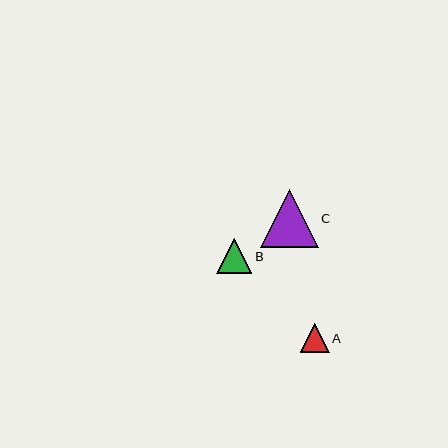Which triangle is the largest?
Triangle C is the largest with a size of approximately 58 pixels.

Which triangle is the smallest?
Triangle A is the smallest with a size of approximately 29 pixels.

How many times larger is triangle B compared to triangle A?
Triangle B is approximately 1.2 times the size of triangle A.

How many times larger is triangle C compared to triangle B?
Triangle C is approximately 1.6 times the size of triangle B.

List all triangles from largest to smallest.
From largest to smallest: C, B, A.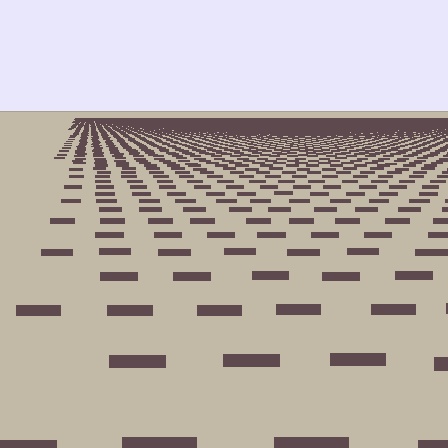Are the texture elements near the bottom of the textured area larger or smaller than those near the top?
Larger. Near the bottom, elements are closer to the viewer and appear at a bigger on-screen size.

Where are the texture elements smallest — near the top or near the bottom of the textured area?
Near the top.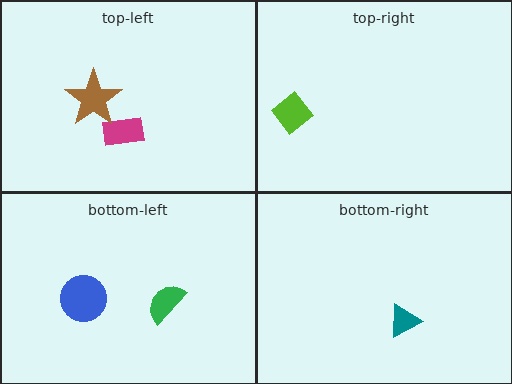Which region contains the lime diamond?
The top-right region.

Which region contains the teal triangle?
The bottom-right region.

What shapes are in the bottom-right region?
The teal triangle.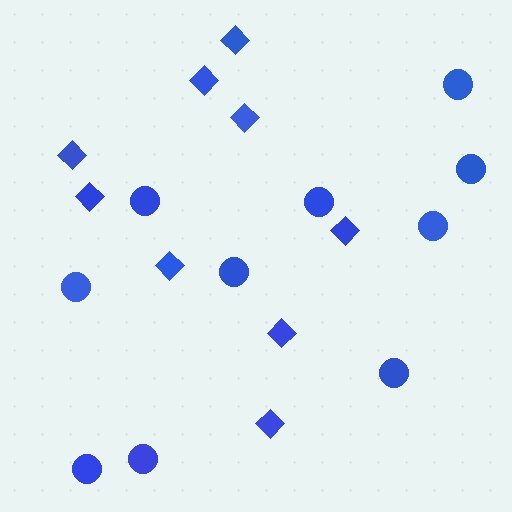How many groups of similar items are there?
There are 2 groups: one group of diamonds (9) and one group of circles (10).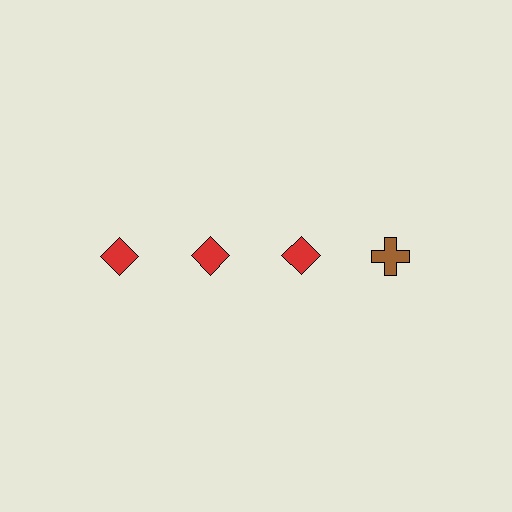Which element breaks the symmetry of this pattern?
The brown cross in the top row, second from right column breaks the symmetry. All other shapes are red diamonds.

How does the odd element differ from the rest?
It differs in both color (brown instead of red) and shape (cross instead of diamond).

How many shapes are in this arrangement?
There are 4 shapes arranged in a grid pattern.